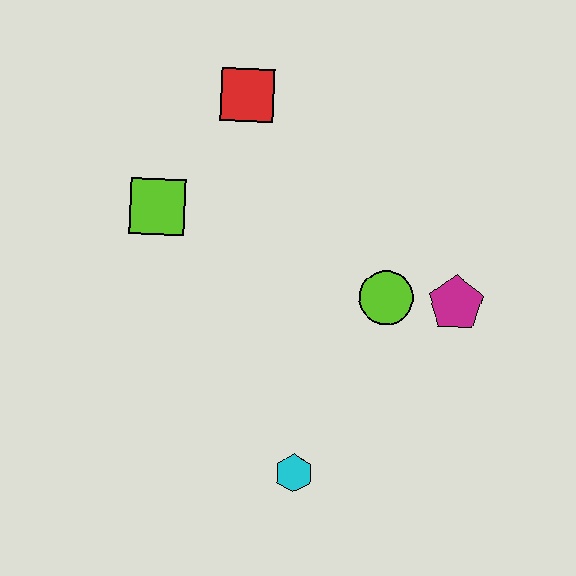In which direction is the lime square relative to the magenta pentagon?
The lime square is to the left of the magenta pentagon.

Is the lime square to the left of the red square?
Yes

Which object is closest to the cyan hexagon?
The lime circle is closest to the cyan hexagon.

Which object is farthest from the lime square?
The magenta pentagon is farthest from the lime square.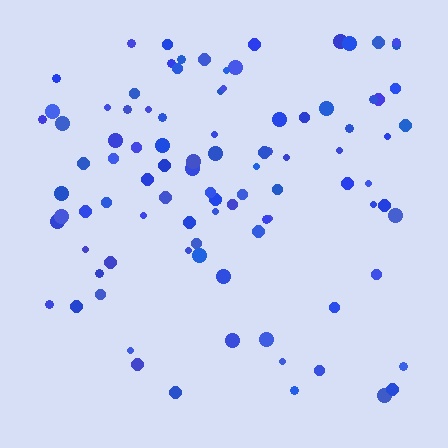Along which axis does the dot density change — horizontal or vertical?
Vertical.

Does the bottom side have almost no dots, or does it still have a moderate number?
Still a moderate number, just noticeably fewer than the top.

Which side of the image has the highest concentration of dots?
The top.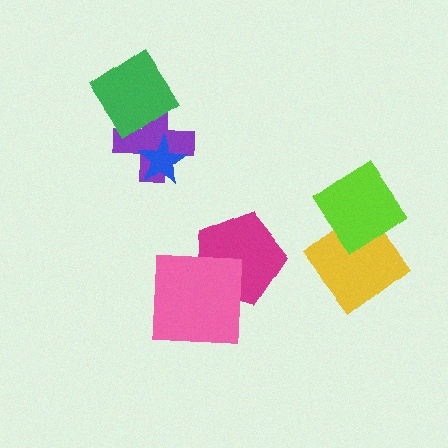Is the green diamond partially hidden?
No, no other shape covers it.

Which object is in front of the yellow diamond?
The lime diamond is in front of the yellow diamond.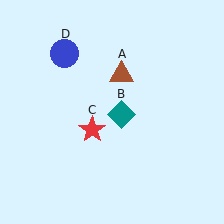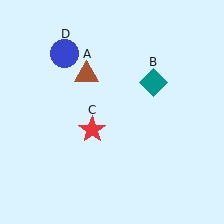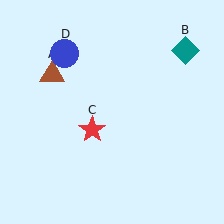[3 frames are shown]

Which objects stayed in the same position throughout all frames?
Red star (object C) and blue circle (object D) remained stationary.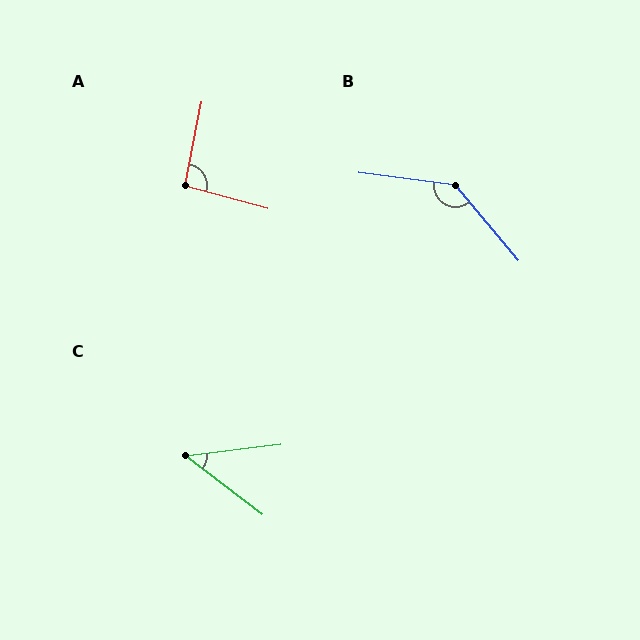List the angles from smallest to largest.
C (44°), A (94°), B (138°).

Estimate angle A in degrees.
Approximately 94 degrees.